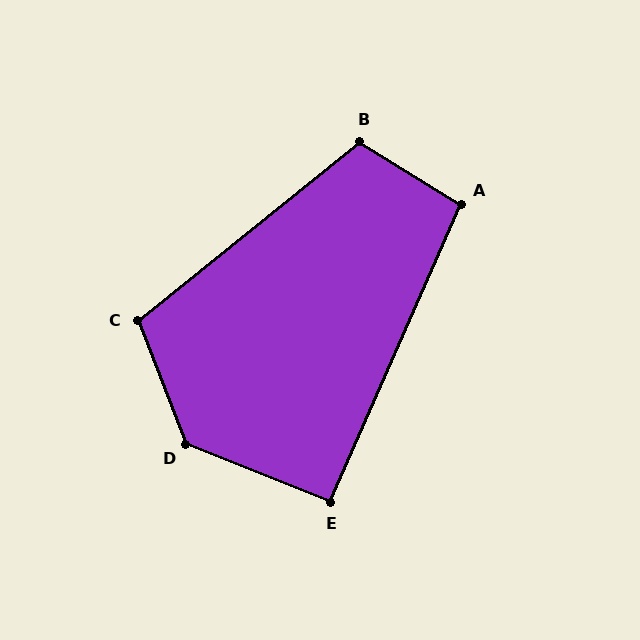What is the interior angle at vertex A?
Approximately 98 degrees (obtuse).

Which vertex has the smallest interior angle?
E, at approximately 92 degrees.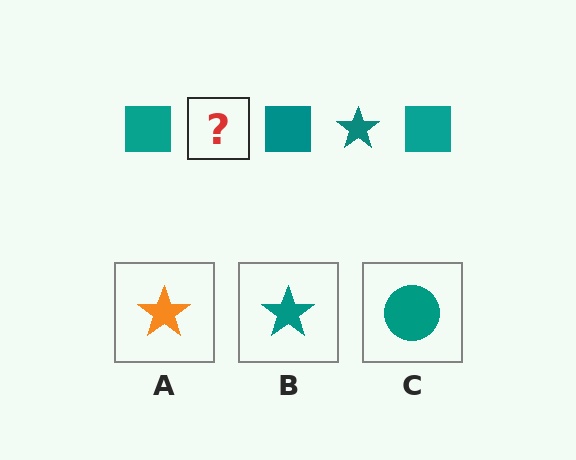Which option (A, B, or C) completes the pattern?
B.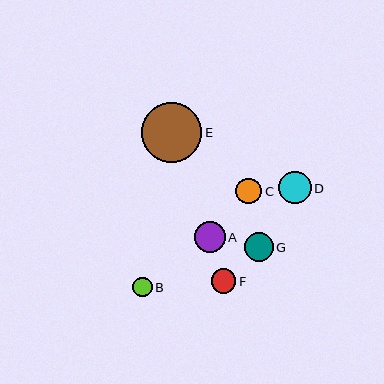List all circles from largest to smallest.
From largest to smallest: E, D, A, G, C, F, B.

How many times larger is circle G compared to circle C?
Circle G is approximately 1.1 times the size of circle C.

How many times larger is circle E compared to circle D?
Circle E is approximately 1.8 times the size of circle D.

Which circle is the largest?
Circle E is the largest with a size of approximately 60 pixels.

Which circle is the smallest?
Circle B is the smallest with a size of approximately 20 pixels.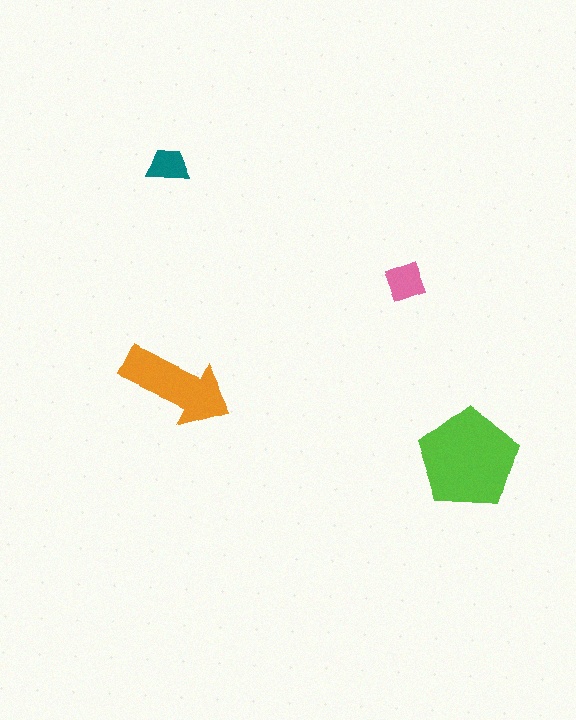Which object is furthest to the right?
The lime pentagon is rightmost.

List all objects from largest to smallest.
The lime pentagon, the orange arrow, the pink diamond, the teal trapezoid.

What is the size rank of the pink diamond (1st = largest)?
3rd.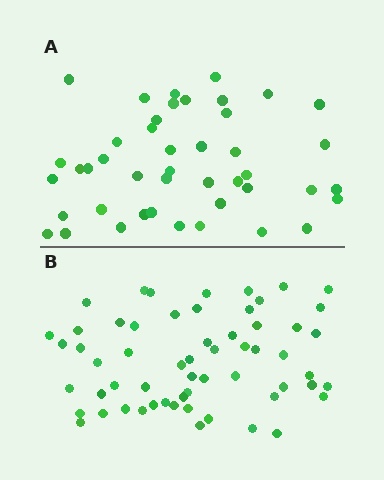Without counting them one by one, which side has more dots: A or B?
Region B (the bottom region) has more dots.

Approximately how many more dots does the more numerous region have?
Region B has approximately 15 more dots than region A.